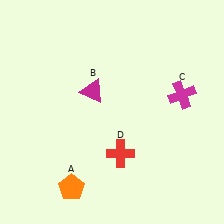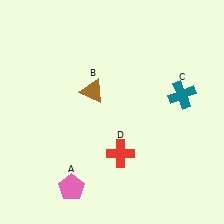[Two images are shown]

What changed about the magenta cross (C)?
In Image 1, C is magenta. In Image 2, it changed to teal.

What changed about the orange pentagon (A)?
In Image 1, A is orange. In Image 2, it changed to pink.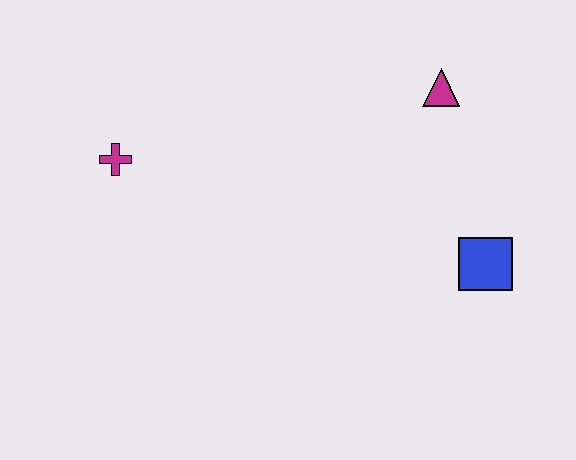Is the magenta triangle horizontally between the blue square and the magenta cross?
Yes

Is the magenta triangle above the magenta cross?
Yes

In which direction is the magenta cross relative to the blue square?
The magenta cross is to the left of the blue square.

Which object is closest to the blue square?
The magenta triangle is closest to the blue square.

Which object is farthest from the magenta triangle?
The magenta cross is farthest from the magenta triangle.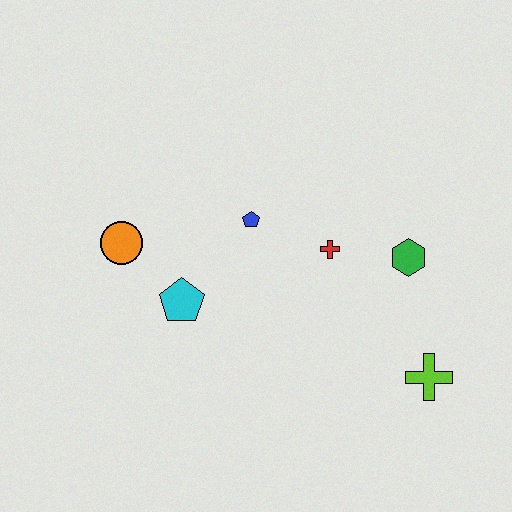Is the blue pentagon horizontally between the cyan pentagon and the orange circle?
No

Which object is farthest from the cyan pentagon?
The lime cross is farthest from the cyan pentagon.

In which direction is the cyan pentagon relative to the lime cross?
The cyan pentagon is to the left of the lime cross.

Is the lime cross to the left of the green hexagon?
No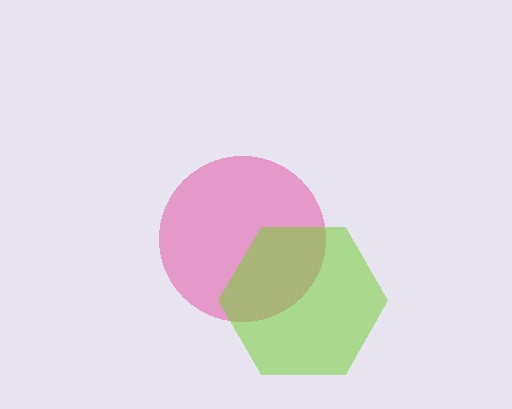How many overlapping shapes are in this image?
There are 2 overlapping shapes in the image.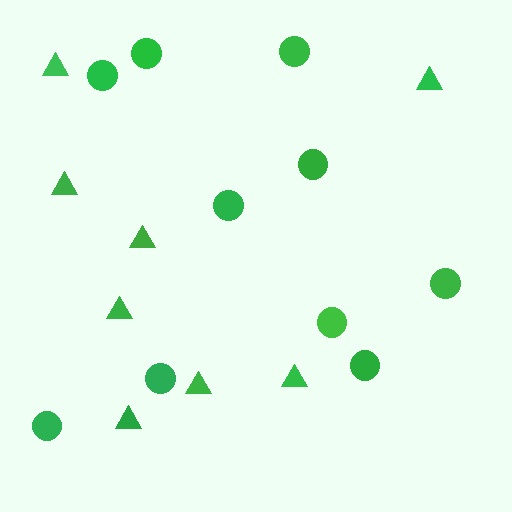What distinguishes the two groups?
There are 2 groups: one group of circles (10) and one group of triangles (8).